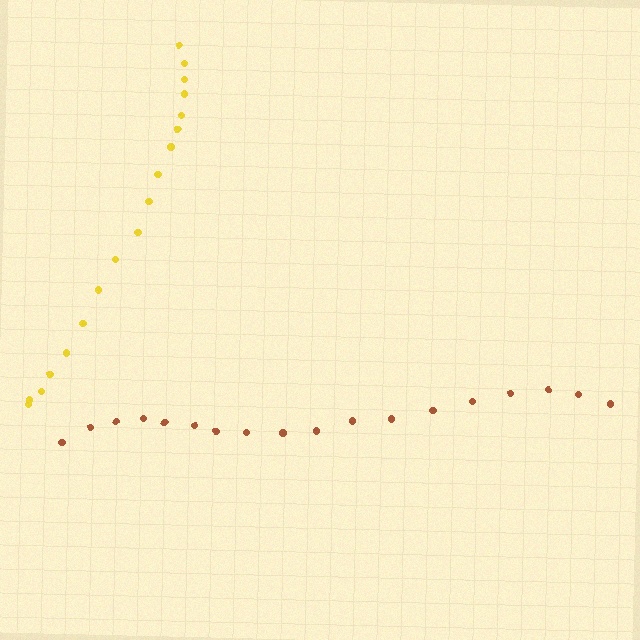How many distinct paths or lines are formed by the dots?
There are 2 distinct paths.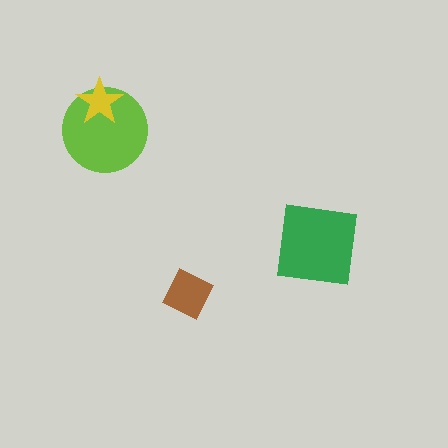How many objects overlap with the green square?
0 objects overlap with the green square.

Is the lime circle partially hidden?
Yes, it is partially covered by another shape.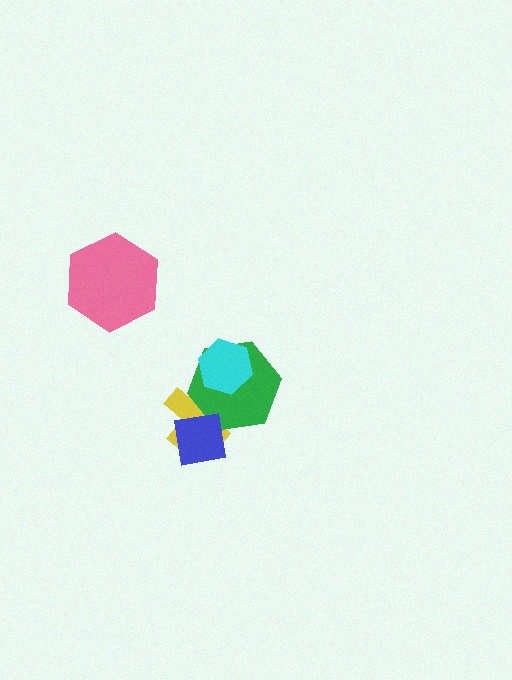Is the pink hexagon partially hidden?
No, no other shape covers it.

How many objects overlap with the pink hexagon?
0 objects overlap with the pink hexagon.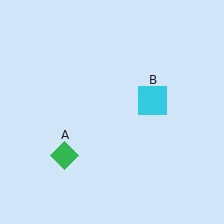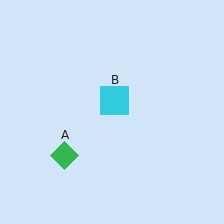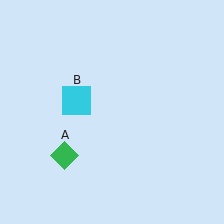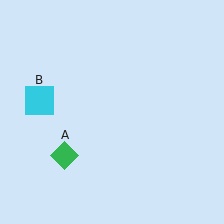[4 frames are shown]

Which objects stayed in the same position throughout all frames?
Green diamond (object A) remained stationary.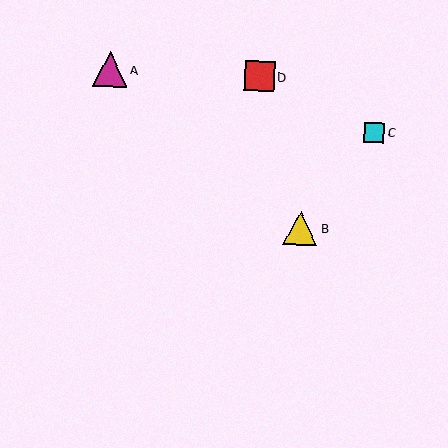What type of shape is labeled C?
Shape C is a cyan square.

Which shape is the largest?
The magenta triangle (labeled A) is the largest.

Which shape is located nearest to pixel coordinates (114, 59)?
The magenta triangle (labeled A) at (110, 69) is nearest to that location.